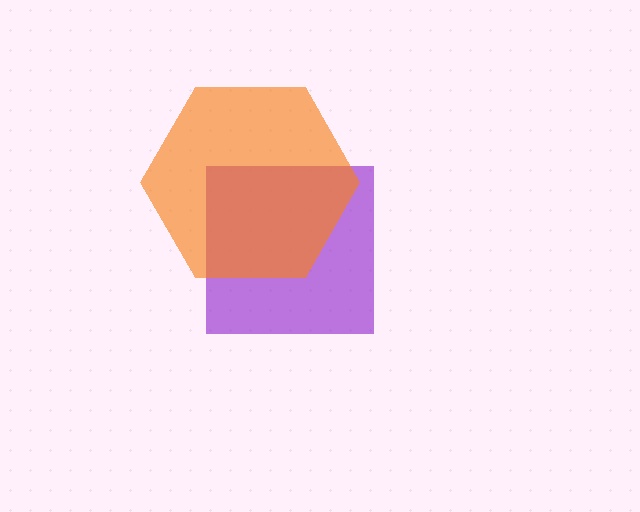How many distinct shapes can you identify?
There are 2 distinct shapes: a purple square, an orange hexagon.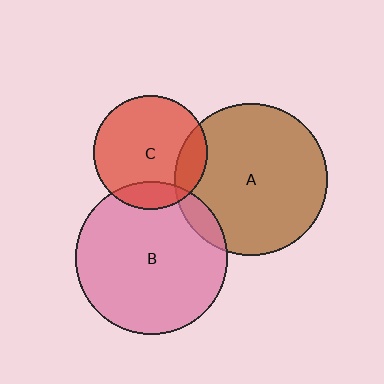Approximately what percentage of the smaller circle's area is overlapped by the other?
Approximately 15%.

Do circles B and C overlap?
Yes.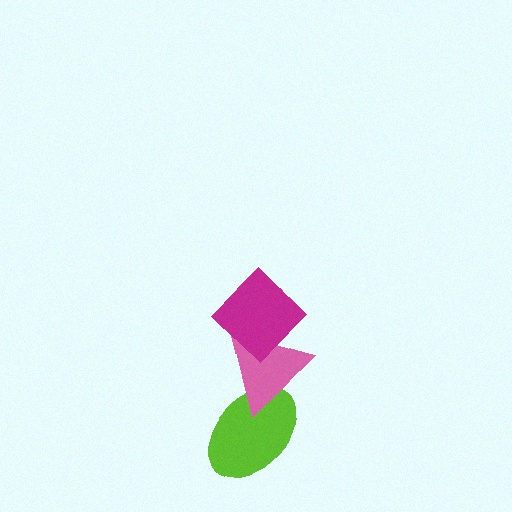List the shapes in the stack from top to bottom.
From top to bottom: the magenta diamond, the pink triangle, the lime ellipse.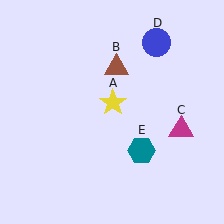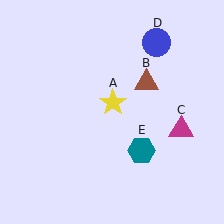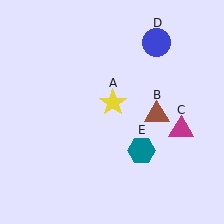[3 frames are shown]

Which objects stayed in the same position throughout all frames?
Yellow star (object A) and magenta triangle (object C) and blue circle (object D) and teal hexagon (object E) remained stationary.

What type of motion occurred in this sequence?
The brown triangle (object B) rotated clockwise around the center of the scene.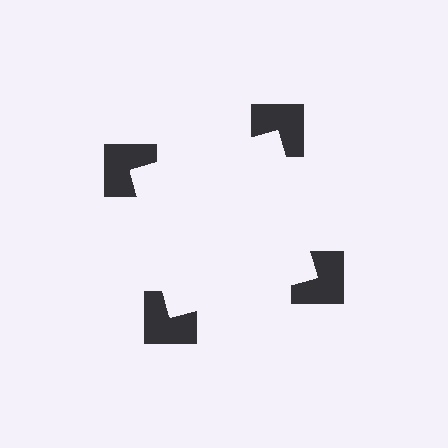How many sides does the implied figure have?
4 sides.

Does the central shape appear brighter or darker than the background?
It typically appears slightly brighter than the background, even though no actual brightness change is drawn.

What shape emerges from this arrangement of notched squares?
An illusory square — its edges are inferred from the aligned wedge cuts in the notched squares, not physically drawn.